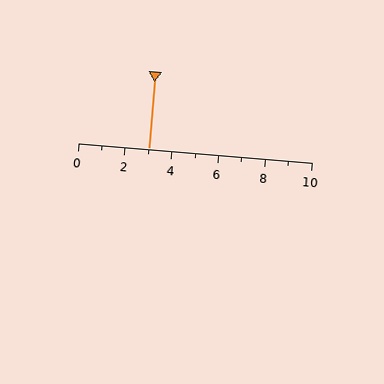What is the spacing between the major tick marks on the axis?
The major ticks are spaced 2 apart.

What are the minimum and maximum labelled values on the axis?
The axis runs from 0 to 10.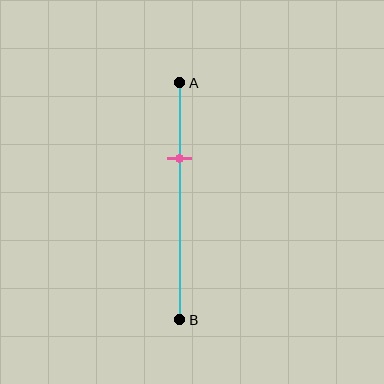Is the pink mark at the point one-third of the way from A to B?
Yes, the mark is approximately at the one-third point.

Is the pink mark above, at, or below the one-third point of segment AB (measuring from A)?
The pink mark is approximately at the one-third point of segment AB.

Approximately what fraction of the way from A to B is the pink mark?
The pink mark is approximately 30% of the way from A to B.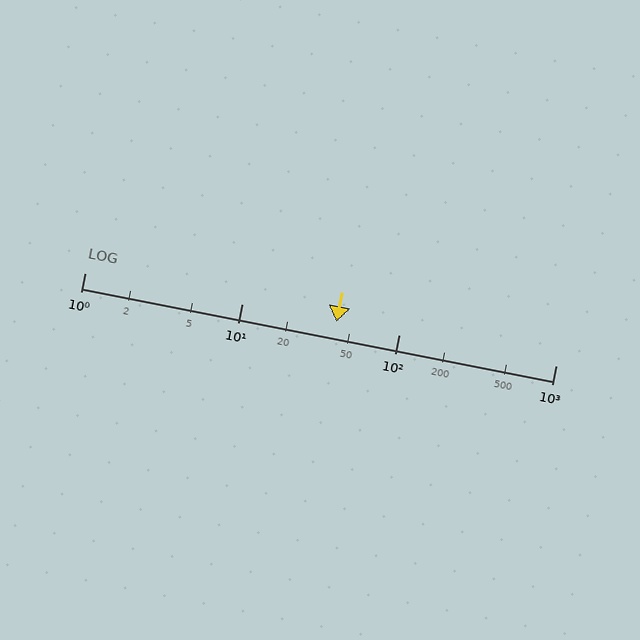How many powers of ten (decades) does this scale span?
The scale spans 3 decades, from 1 to 1000.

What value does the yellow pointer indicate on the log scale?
The pointer indicates approximately 40.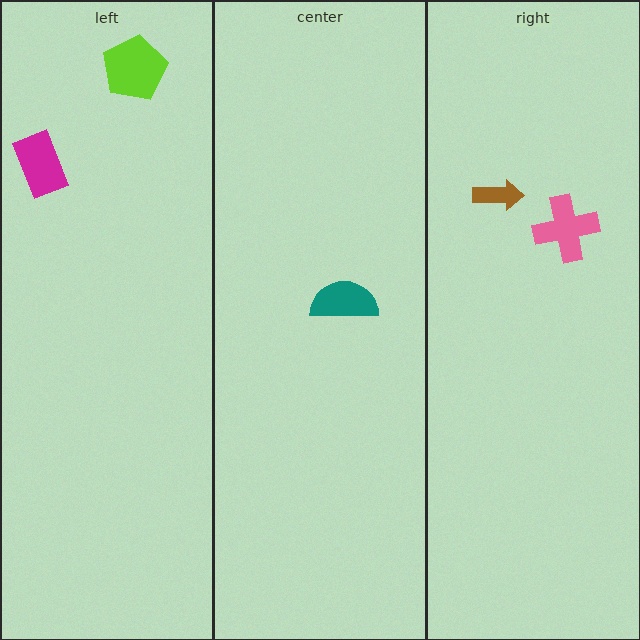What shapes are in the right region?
The pink cross, the brown arrow.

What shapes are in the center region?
The teal semicircle.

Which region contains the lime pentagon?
The left region.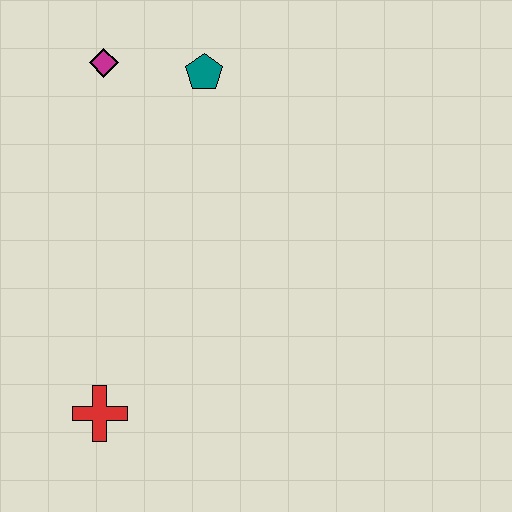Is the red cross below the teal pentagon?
Yes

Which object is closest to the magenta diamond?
The teal pentagon is closest to the magenta diamond.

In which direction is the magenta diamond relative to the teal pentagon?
The magenta diamond is to the left of the teal pentagon.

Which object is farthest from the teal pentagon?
The red cross is farthest from the teal pentagon.